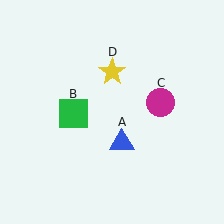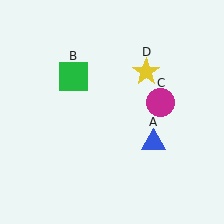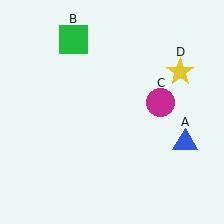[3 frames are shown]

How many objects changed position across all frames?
3 objects changed position: blue triangle (object A), green square (object B), yellow star (object D).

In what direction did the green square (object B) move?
The green square (object B) moved up.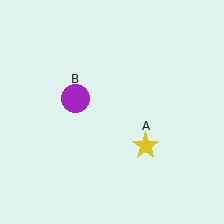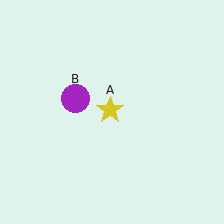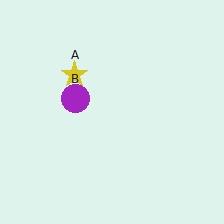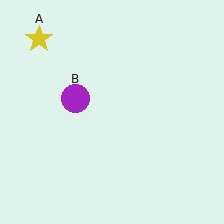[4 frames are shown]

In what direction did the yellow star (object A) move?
The yellow star (object A) moved up and to the left.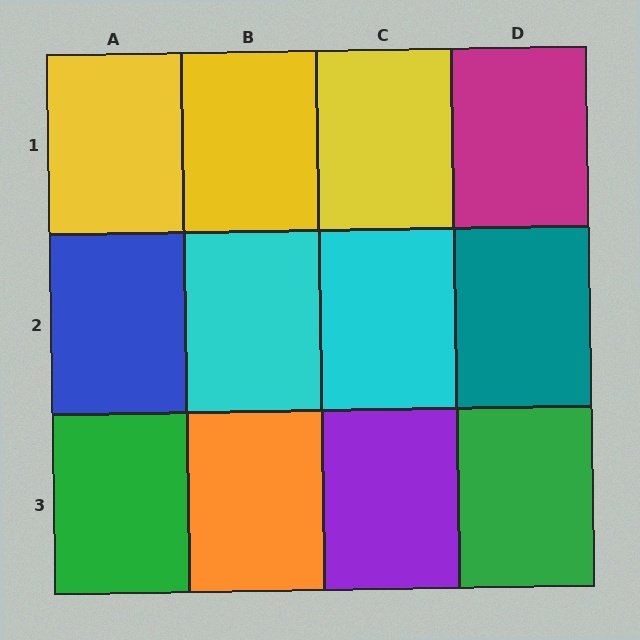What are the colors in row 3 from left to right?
Green, orange, purple, green.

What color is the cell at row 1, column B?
Yellow.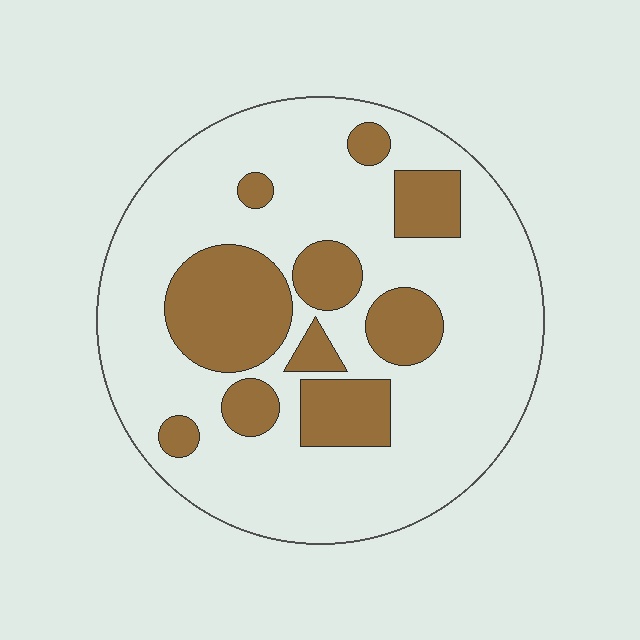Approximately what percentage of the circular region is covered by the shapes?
Approximately 25%.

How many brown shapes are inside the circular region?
10.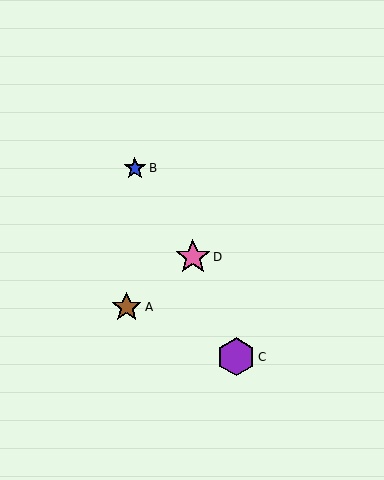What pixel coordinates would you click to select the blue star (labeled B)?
Click at (135, 168) to select the blue star B.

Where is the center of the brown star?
The center of the brown star is at (127, 307).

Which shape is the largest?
The purple hexagon (labeled C) is the largest.